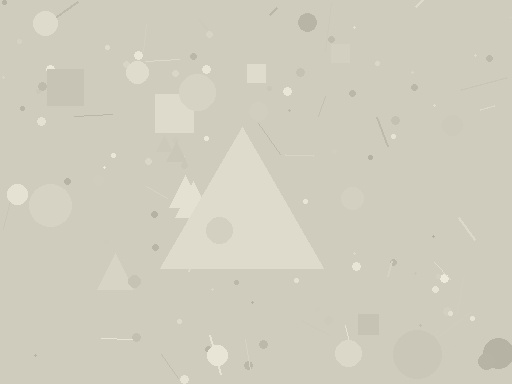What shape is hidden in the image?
A triangle is hidden in the image.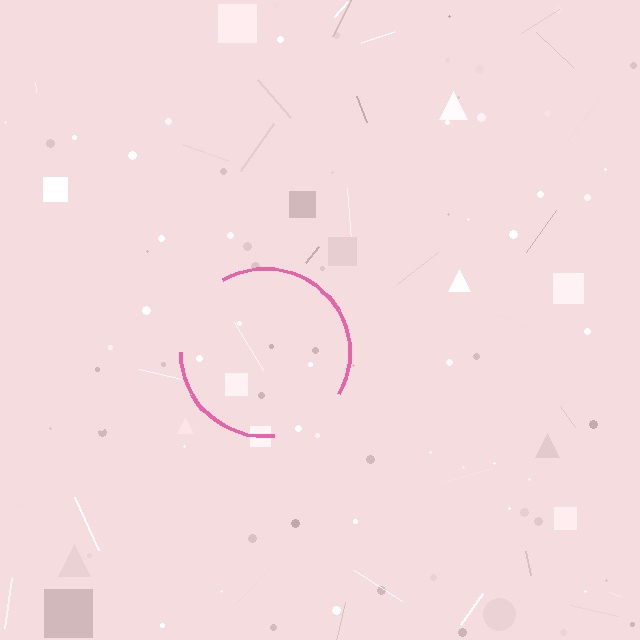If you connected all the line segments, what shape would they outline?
They would outline a circle.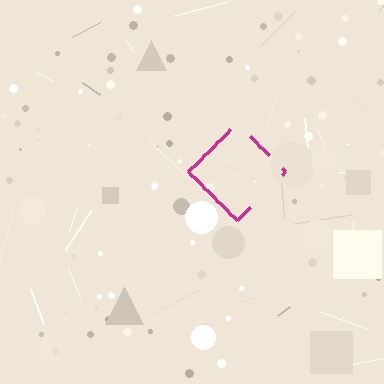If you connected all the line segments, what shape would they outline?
They would outline a diamond.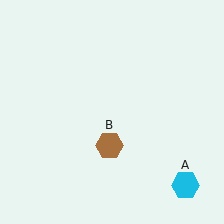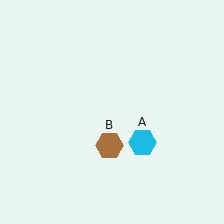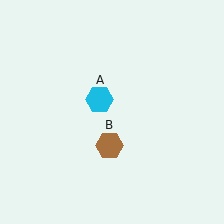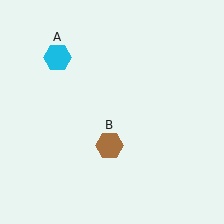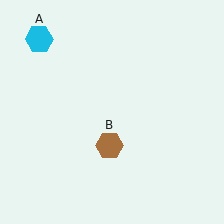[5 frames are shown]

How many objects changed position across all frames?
1 object changed position: cyan hexagon (object A).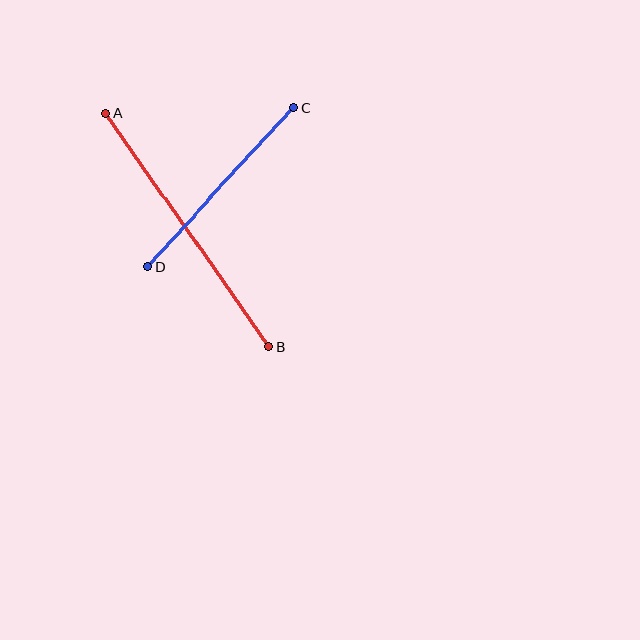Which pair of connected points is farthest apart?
Points A and B are farthest apart.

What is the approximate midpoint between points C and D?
The midpoint is at approximately (221, 187) pixels.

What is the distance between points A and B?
The distance is approximately 285 pixels.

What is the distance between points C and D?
The distance is approximately 216 pixels.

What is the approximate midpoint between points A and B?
The midpoint is at approximately (187, 230) pixels.